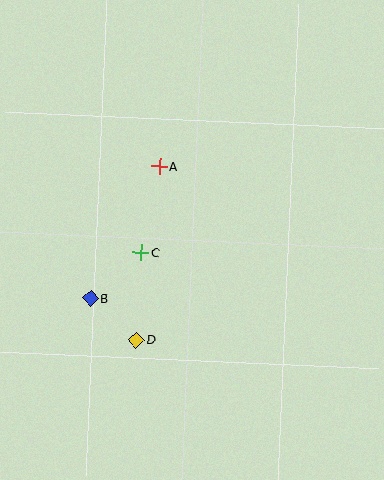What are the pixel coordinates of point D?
Point D is at (137, 340).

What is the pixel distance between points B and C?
The distance between B and C is 68 pixels.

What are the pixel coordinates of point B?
Point B is at (91, 298).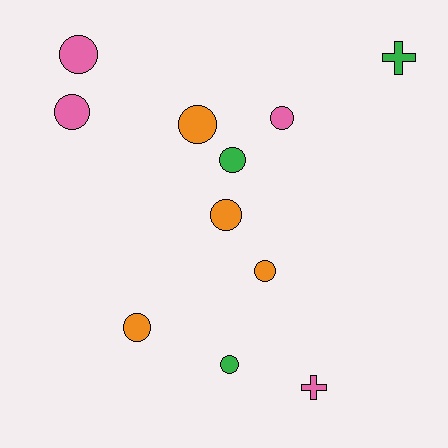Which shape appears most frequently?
Circle, with 9 objects.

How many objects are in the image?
There are 11 objects.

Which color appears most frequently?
Orange, with 4 objects.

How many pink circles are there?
There are 3 pink circles.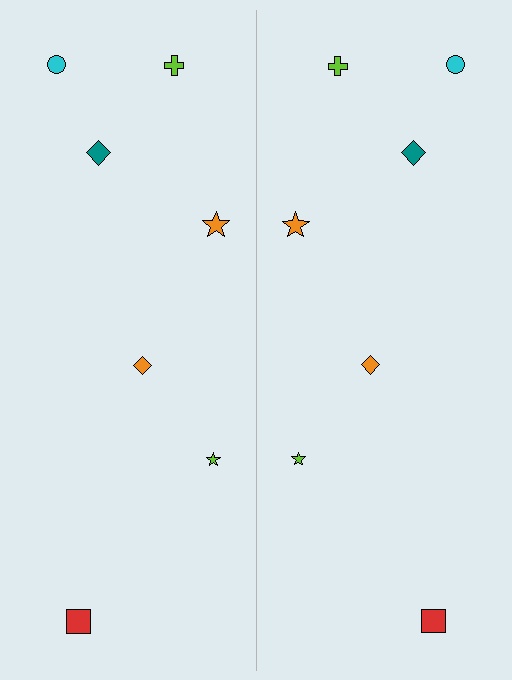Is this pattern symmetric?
Yes, this pattern has bilateral (reflection) symmetry.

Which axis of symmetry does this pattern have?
The pattern has a vertical axis of symmetry running through the center of the image.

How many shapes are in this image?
There are 14 shapes in this image.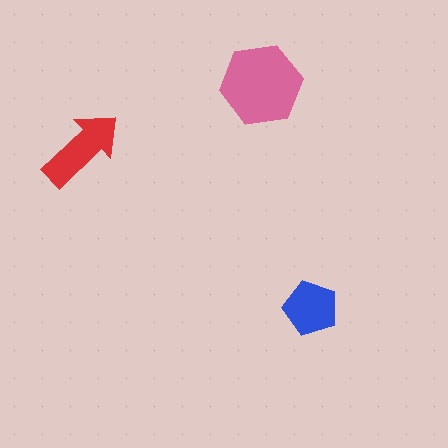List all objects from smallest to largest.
The blue pentagon, the red arrow, the pink hexagon.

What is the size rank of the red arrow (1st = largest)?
2nd.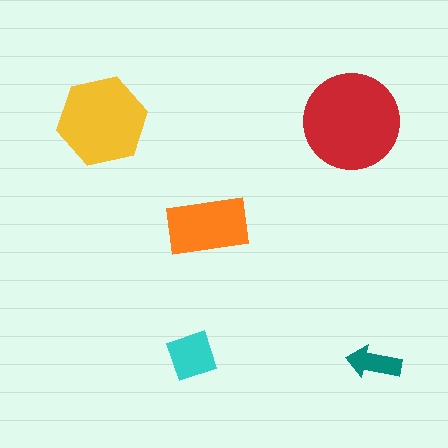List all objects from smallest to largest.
The teal arrow, the cyan diamond, the orange rectangle, the yellow hexagon, the red circle.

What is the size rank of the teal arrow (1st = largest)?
5th.